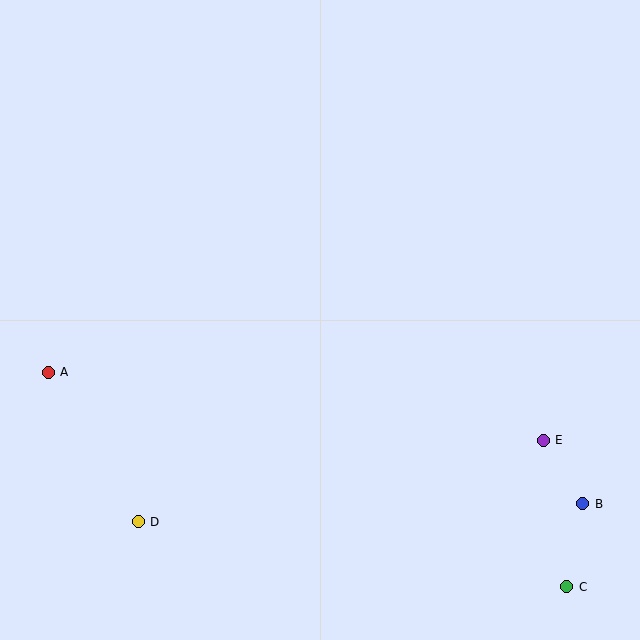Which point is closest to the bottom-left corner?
Point D is closest to the bottom-left corner.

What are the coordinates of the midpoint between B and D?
The midpoint between B and D is at (360, 513).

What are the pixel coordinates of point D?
Point D is at (138, 522).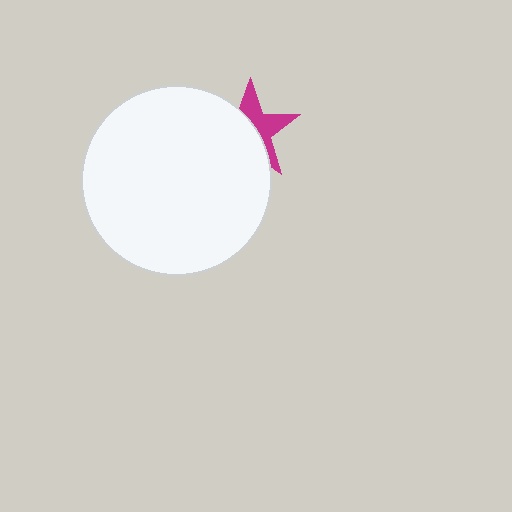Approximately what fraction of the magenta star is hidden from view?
Roughly 57% of the magenta star is hidden behind the white circle.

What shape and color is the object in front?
The object in front is a white circle.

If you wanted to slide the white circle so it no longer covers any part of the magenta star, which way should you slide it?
Slide it left — that is the most direct way to separate the two shapes.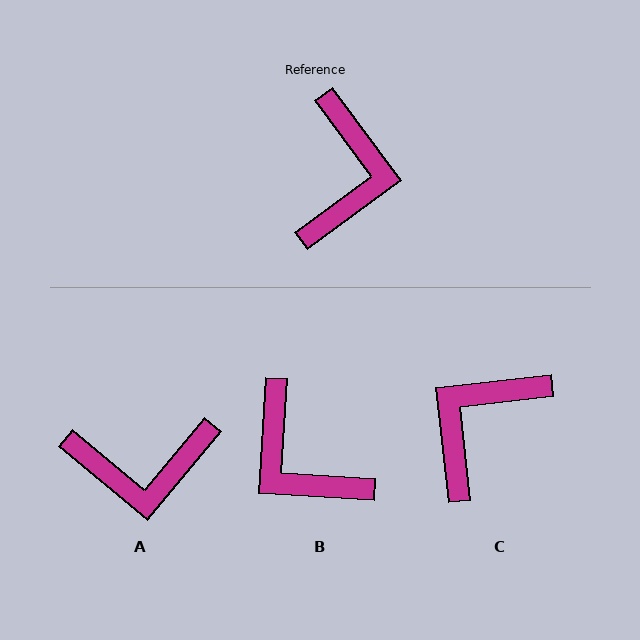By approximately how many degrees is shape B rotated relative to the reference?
Approximately 130 degrees clockwise.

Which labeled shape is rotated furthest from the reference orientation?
C, about 150 degrees away.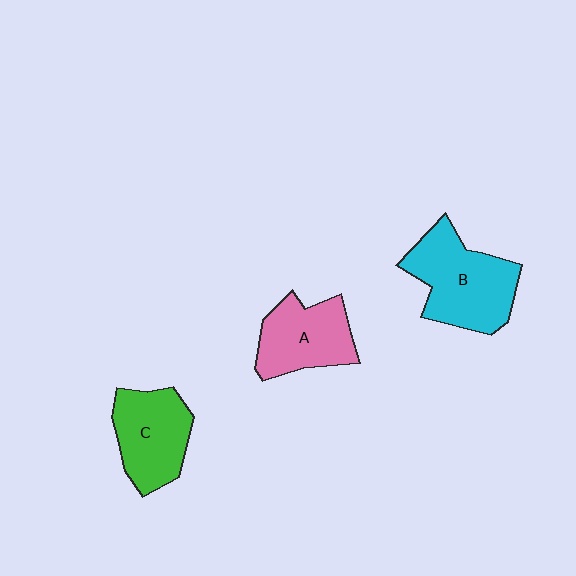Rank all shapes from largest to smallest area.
From largest to smallest: B (cyan), C (green), A (pink).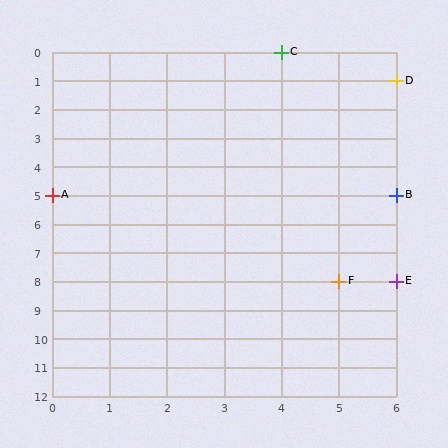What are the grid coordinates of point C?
Point C is at grid coordinates (4, 0).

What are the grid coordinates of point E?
Point E is at grid coordinates (6, 8).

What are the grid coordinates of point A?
Point A is at grid coordinates (0, 5).